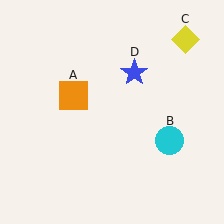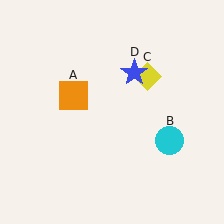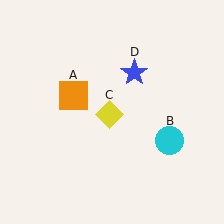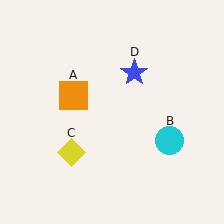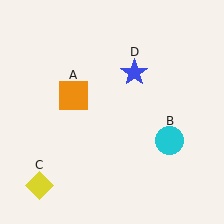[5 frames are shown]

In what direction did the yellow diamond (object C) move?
The yellow diamond (object C) moved down and to the left.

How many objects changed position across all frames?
1 object changed position: yellow diamond (object C).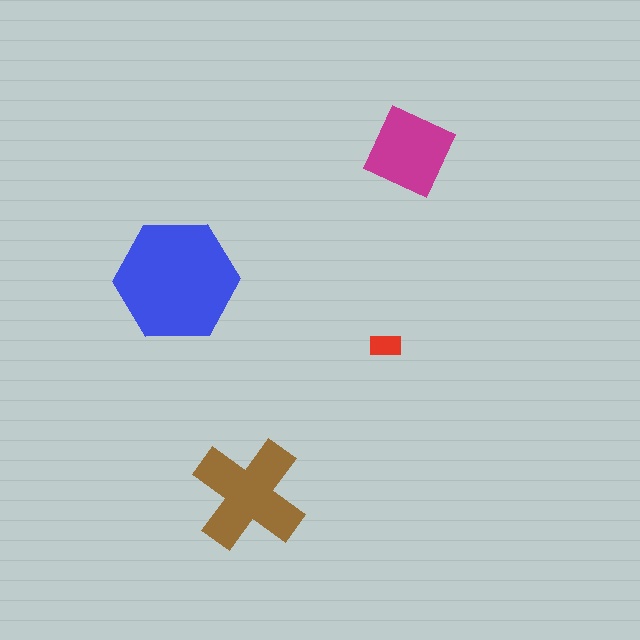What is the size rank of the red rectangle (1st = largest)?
4th.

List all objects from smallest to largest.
The red rectangle, the magenta diamond, the brown cross, the blue hexagon.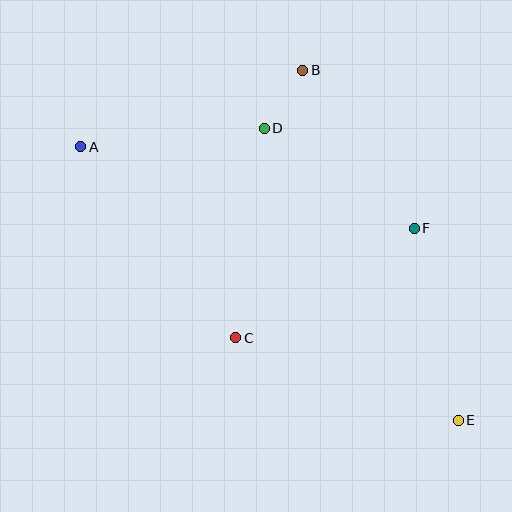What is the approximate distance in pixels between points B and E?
The distance between B and E is approximately 383 pixels.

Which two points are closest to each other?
Points B and D are closest to each other.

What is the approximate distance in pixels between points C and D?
The distance between C and D is approximately 211 pixels.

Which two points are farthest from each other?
Points A and E are farthest from each other.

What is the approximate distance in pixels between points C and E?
The distance between C and E is approximately 237 pixels.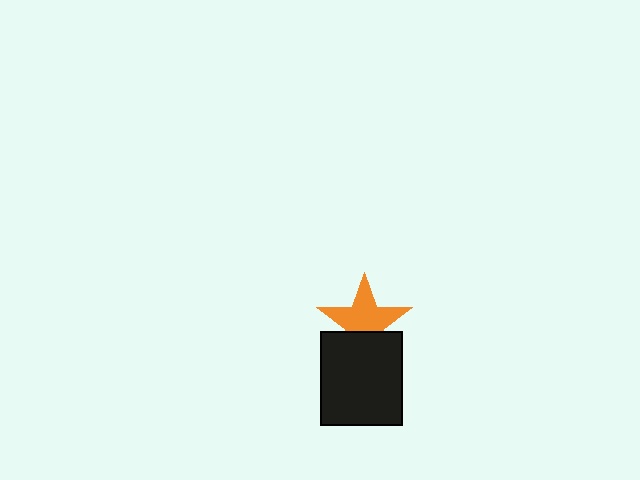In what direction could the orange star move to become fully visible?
The orange star could move up. That would shift it out from behind the black rectangle entirely.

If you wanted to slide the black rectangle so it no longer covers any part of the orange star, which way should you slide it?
Slide it down — that is the most direct way to separate the two shapes.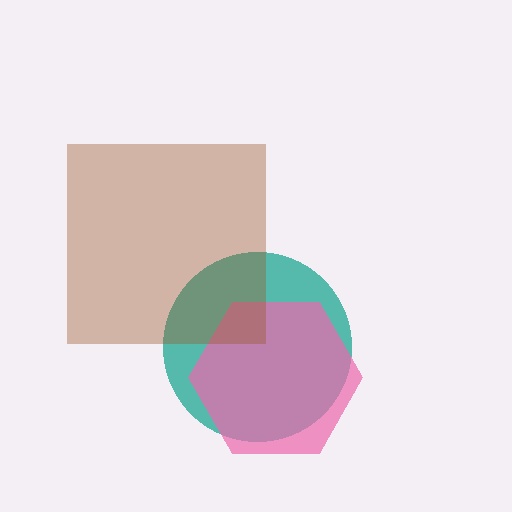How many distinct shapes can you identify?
There are 3 distinct shapes: a teal circle, a pink hexagon, a brown square.